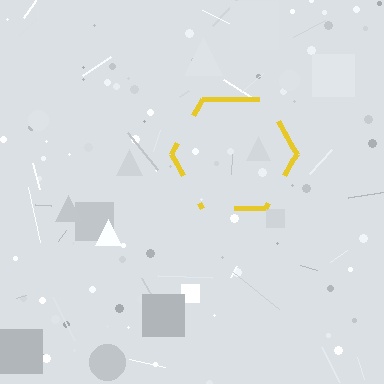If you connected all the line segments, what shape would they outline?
They would outline a hexagon.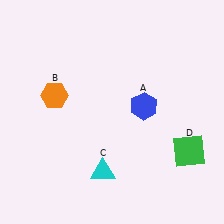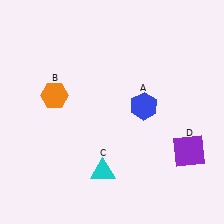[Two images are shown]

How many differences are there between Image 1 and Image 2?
There is 1 difference between the two images.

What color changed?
The square (D) changed from green in Image 1 to purple in Image 2.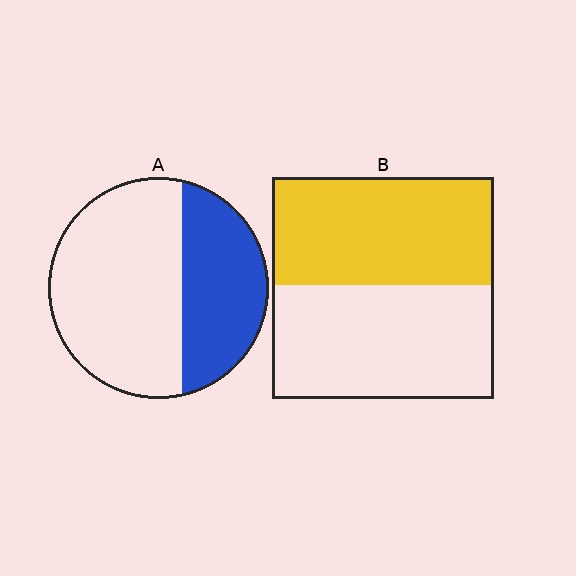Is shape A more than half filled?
No.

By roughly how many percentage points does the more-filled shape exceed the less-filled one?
By roughly 10 percentage points (B over A).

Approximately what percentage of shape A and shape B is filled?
A is approximately 35% and B is approximately 50%.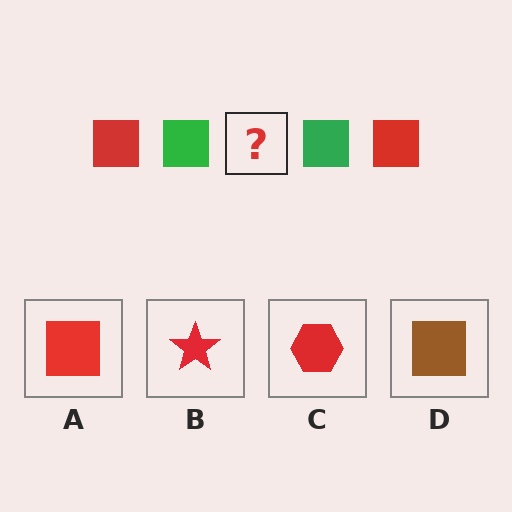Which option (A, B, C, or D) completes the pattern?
A.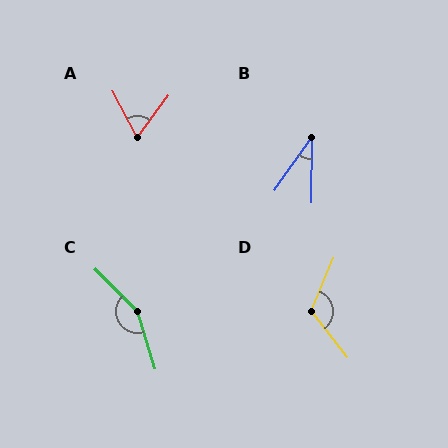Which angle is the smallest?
B, at approximately 35 degrees.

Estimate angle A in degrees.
Approximately 65 degrees.